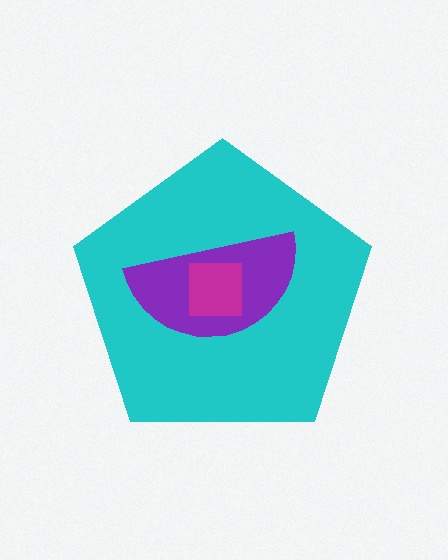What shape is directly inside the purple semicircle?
The magenta square.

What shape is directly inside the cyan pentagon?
The purple semicircle.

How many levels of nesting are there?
3.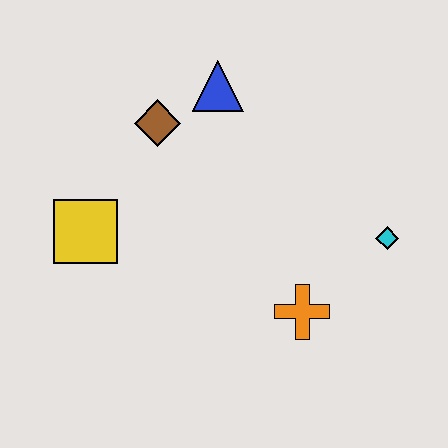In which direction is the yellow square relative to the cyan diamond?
The yellow square is to the left of the cyan diamond.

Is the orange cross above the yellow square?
No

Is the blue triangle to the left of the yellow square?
No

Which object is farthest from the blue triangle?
The orange cross is farthest from the blue triangle.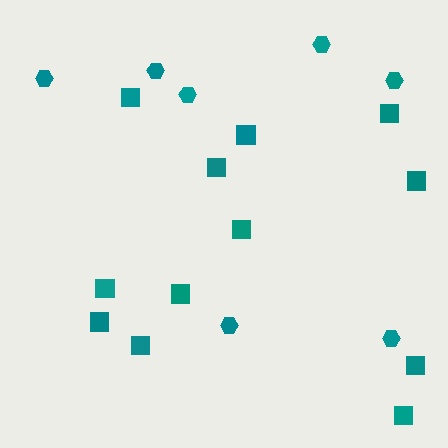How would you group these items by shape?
There are 2 groups: one group of hexagons (7) and one group of squares (12).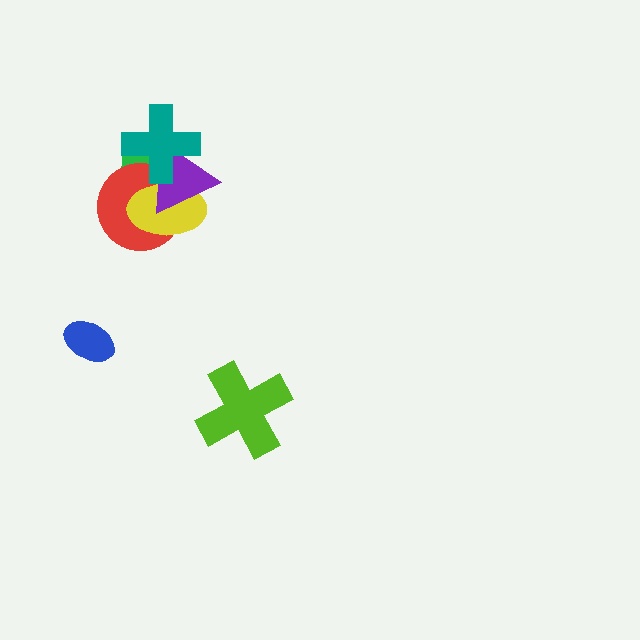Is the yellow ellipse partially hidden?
Yes, it is partially covered by another shape.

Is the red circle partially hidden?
Yes, it is partially covered by another shape.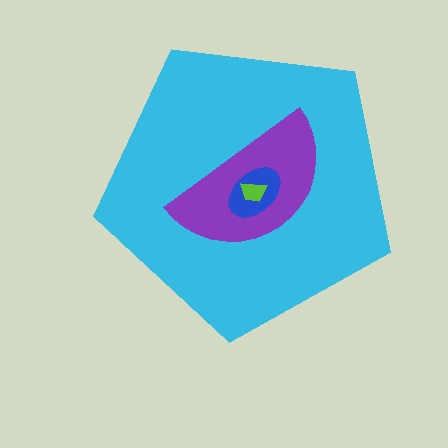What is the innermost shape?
The lime trapezoid.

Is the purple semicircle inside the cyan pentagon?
Yes.